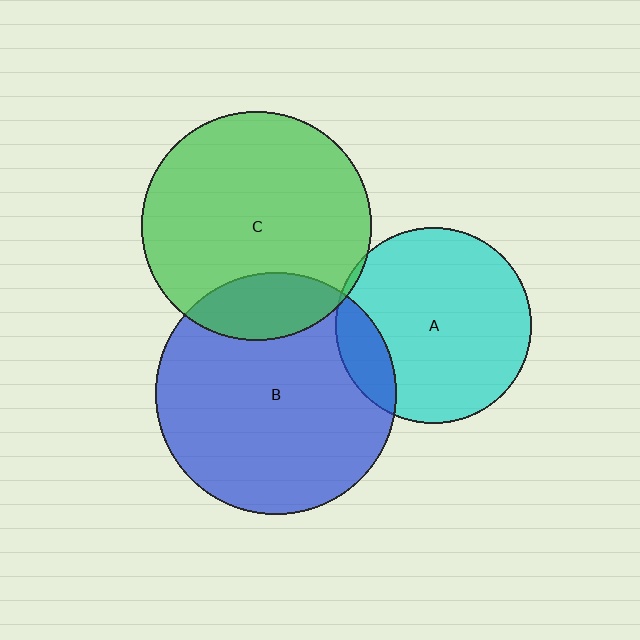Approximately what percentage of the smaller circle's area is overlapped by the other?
Approximately 15%.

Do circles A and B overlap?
Yes.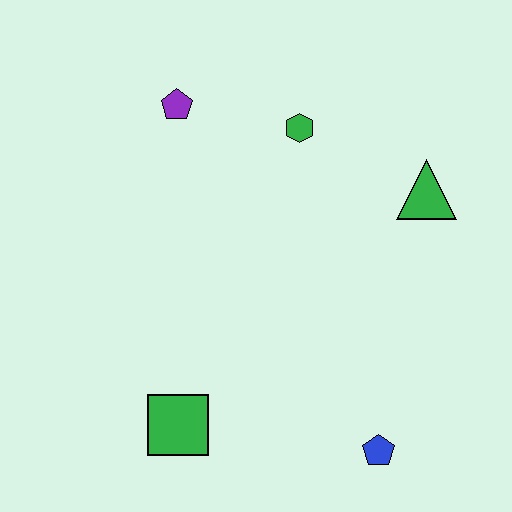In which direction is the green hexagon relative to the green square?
The green hexagon is above the green square.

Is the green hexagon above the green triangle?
Yes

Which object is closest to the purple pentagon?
The green hexagon is closest to the purple pentagon.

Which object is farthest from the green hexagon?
The blue pentagon is farthest from the green hexagon.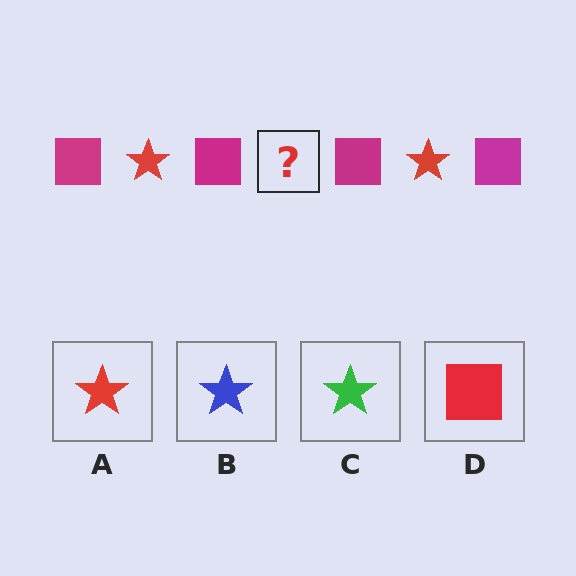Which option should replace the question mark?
Option A.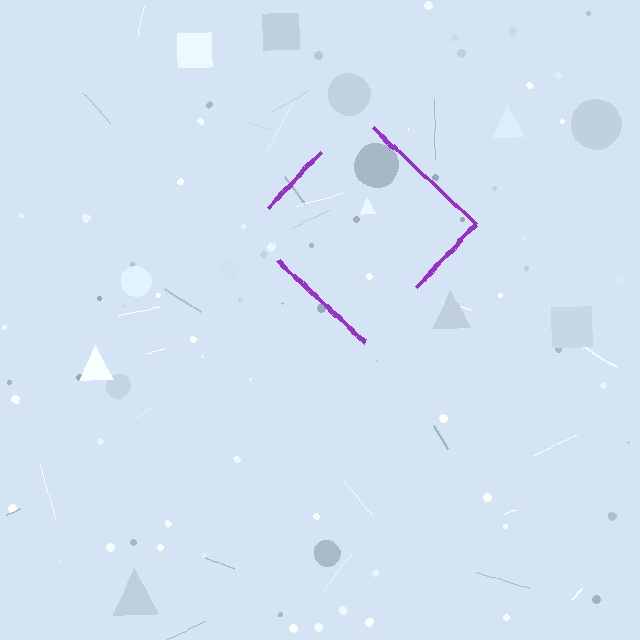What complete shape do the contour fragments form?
The contour fragments form a diamond.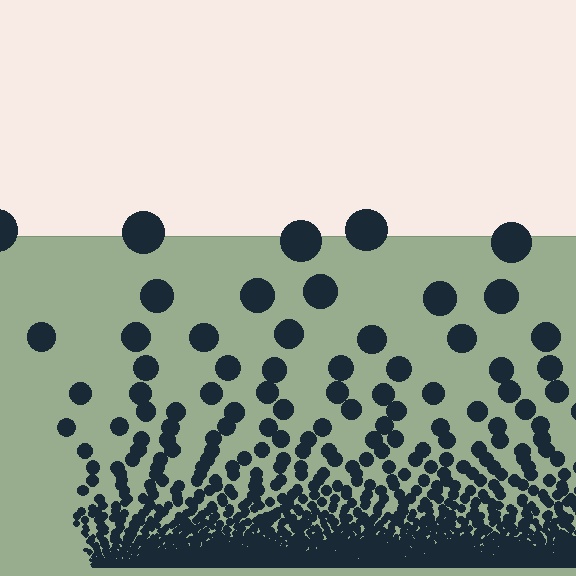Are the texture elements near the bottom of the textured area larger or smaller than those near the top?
Smaller. The gradient is inverted — elements near the bottom are smaller and denser.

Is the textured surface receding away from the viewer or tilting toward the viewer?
The surface appears to tilt toward the viewer. Texture elements get larger and sparser toward the top.